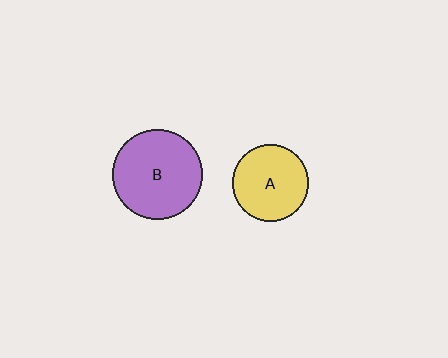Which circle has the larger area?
Circle B (purple).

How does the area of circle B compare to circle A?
Approximately 1.4 times.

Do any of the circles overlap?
No, none of the circles overlap.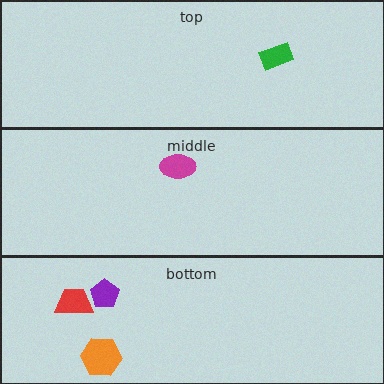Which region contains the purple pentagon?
The bottom region.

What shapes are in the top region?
The green rectangle.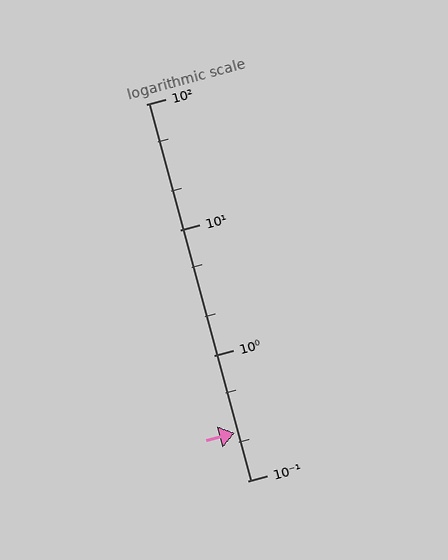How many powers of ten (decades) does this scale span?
The scale spans 3 decades, from 0.1 to 100.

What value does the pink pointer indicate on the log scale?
The pointer indicates approximately 0.24.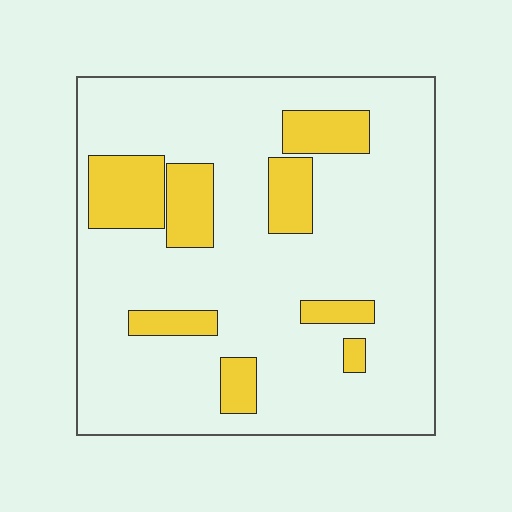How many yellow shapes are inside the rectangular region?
8.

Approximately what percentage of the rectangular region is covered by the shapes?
Approximately 20%.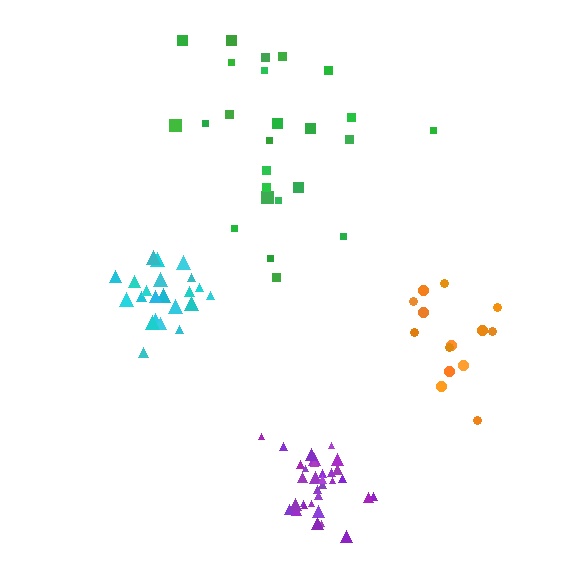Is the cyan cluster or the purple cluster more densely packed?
Purple.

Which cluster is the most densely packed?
Purple.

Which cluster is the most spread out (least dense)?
Green.